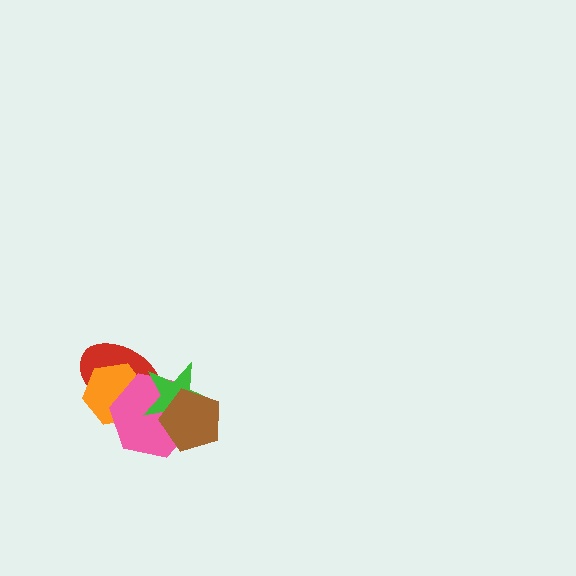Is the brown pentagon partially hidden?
No, no other shape covers it.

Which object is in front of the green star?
The brown pentagon is in front of the green star.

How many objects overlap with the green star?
4 objects overlap with the green star.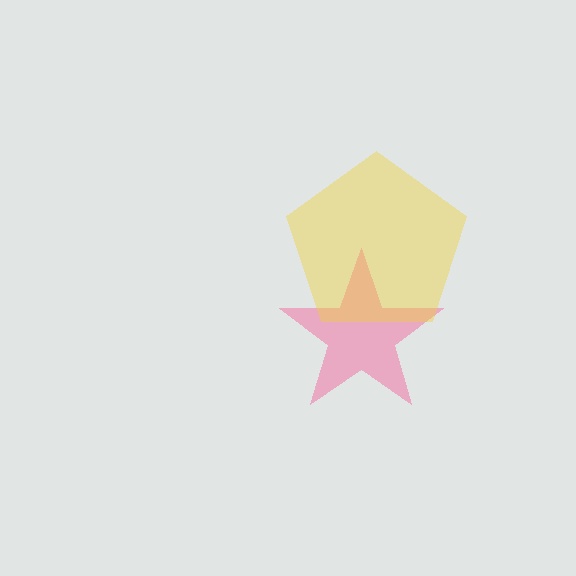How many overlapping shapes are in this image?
There are 2 overlapping shapes in the image.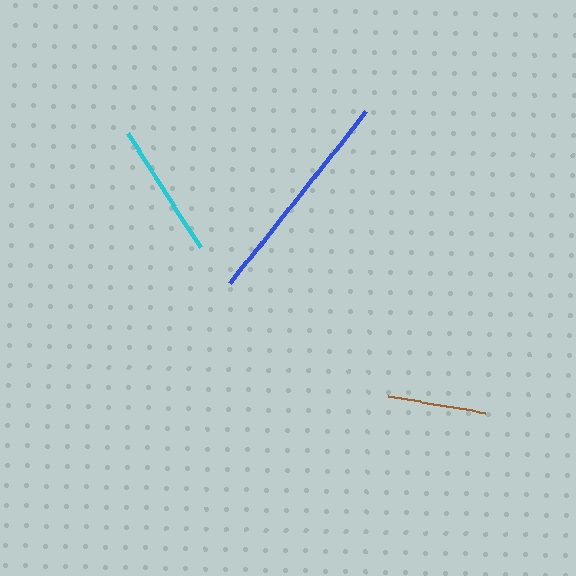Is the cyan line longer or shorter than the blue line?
The blue line is longer than the cyan line.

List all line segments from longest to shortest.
From longest to shortest: blue, cyan, brown.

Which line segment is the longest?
The blue line is the longest at approximately 220 pixels.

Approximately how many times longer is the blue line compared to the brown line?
The blue line is approximately 2.3 times the length of the brown line.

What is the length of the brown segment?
The brown segment is approximately 98 pixels long.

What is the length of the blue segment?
The blue segment is approximately 220 pixels long.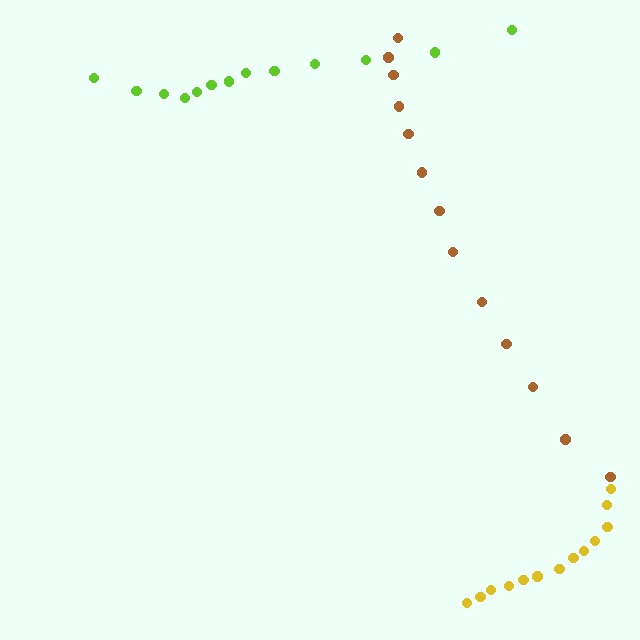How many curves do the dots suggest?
There are 3 distinct paths.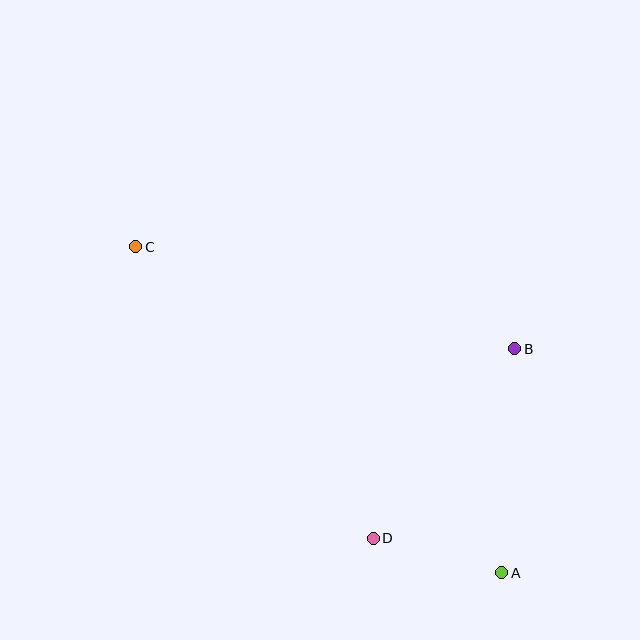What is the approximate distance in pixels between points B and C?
The distance between B and C is approximately 392 pixels.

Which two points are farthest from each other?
Points A and C are farthest from each other.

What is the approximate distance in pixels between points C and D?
The distance between C and D is approximately 376 pixels.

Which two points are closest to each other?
Points A and D are closest to each other.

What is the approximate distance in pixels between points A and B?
The distance between A and B is approximately 224 pixels.